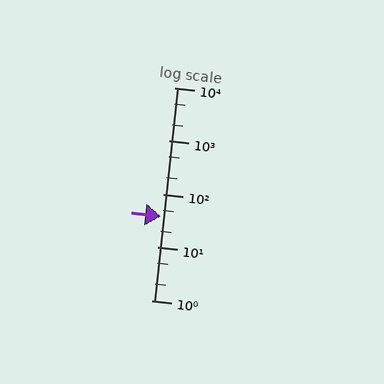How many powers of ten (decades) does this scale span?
The scale spans 4 decades, from 1 to 10000.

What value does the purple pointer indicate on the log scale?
The pointer indicates approximately 38.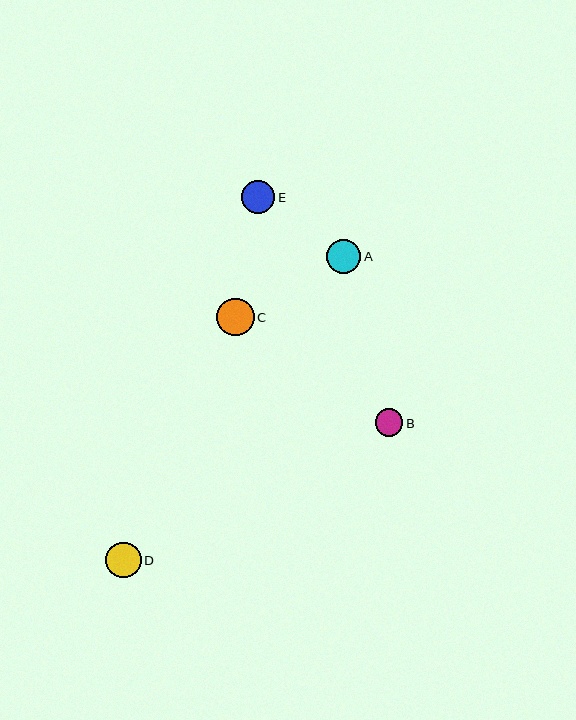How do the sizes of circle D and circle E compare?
Circle D and circle E are approximately the same size.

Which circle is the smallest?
Circle B is the smallest with a size of approximately 28 pixels.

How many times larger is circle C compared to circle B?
Circle C is approximately 1.4 times the size of circle B.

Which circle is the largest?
Circle C is the largest with a size of approximately 37 pixels.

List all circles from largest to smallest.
From largest to smallest: C, D, A, E, B.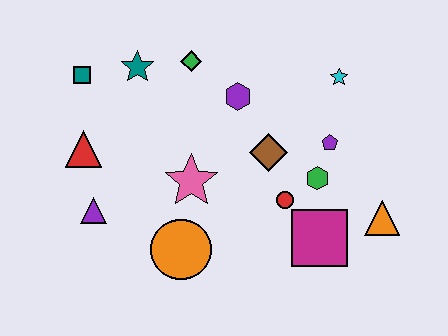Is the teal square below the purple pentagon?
No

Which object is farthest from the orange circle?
The cyan star is farthest from the orange circle.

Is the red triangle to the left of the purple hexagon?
Yes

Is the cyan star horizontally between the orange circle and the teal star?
No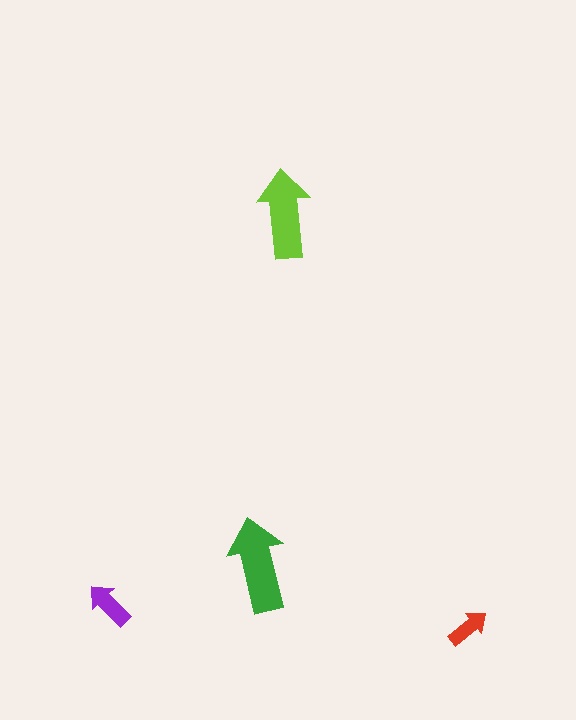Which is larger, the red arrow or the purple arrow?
The purple one.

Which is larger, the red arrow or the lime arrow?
The lime one.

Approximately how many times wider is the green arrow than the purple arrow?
About 2 times wider.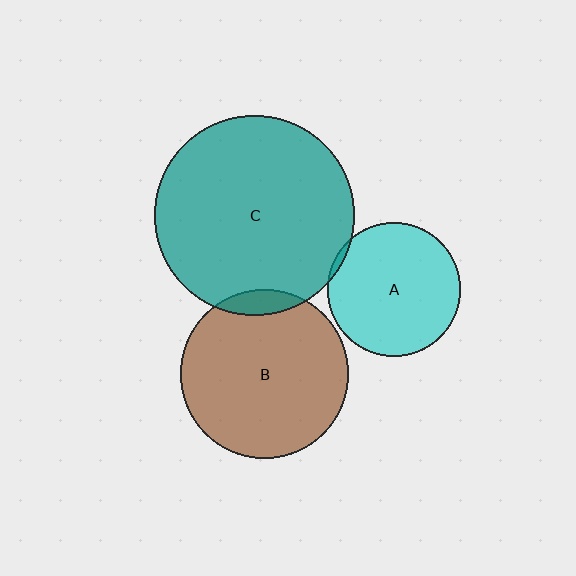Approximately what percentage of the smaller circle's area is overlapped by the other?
Approximately 5%.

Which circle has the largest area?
Circle C (teal).